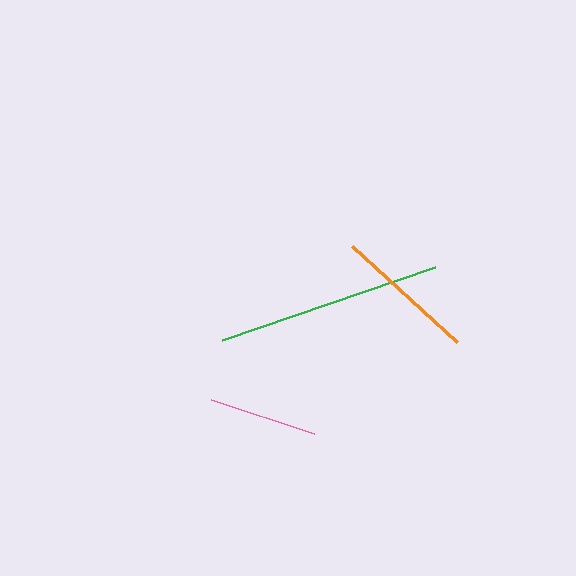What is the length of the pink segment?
The pink segment is approximately 109 pixels long.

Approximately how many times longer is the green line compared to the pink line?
The green line is approximately 2.1 times the length of the pink line.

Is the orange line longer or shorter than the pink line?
The orange line is longer than the pink line.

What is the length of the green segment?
The green segment is approximately 225 pixels long.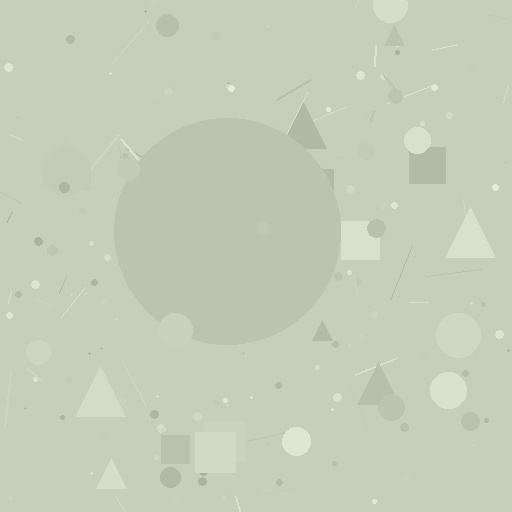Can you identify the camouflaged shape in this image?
The camouflaged shape is a circle.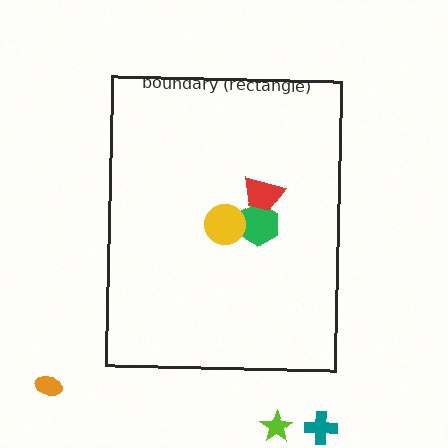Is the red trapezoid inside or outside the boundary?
Inside.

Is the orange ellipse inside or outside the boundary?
Outside.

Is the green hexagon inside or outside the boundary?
Inside.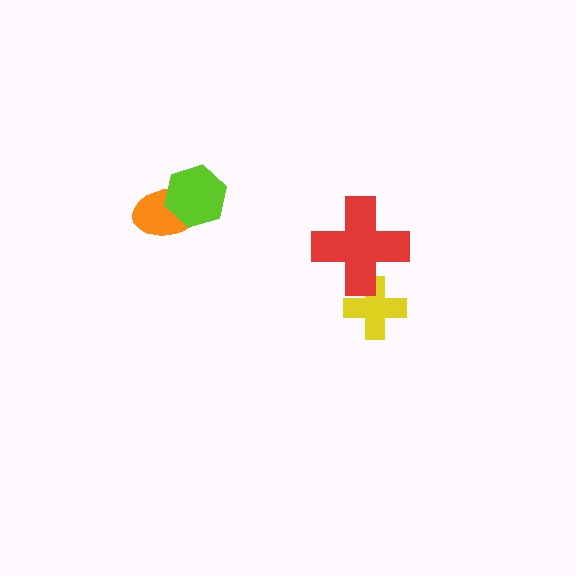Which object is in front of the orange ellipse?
The lime hexagon is in front of the orange ellipse.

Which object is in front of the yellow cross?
The red cross is in front of the yellow cross.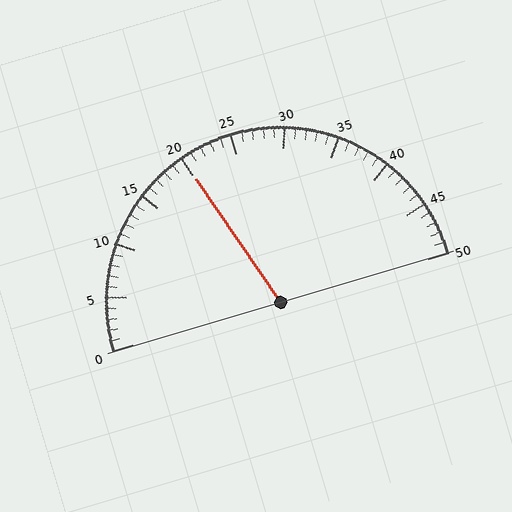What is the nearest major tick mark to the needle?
The nearest major tick mark is 20.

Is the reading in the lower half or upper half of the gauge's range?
The reading is in the lower half of the range (0 to 50).